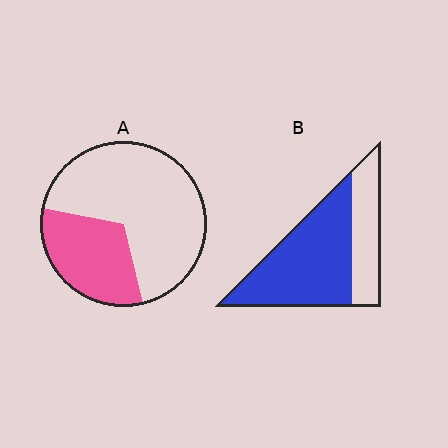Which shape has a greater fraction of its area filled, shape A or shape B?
Shape B.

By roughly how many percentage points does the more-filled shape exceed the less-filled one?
By roughly 35 percentage points (B over A).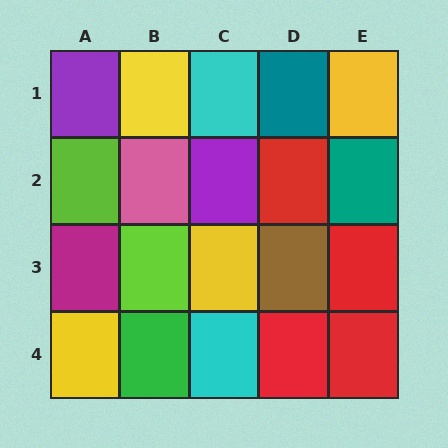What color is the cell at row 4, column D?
Red.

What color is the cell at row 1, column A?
Purple.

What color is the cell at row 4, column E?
Red.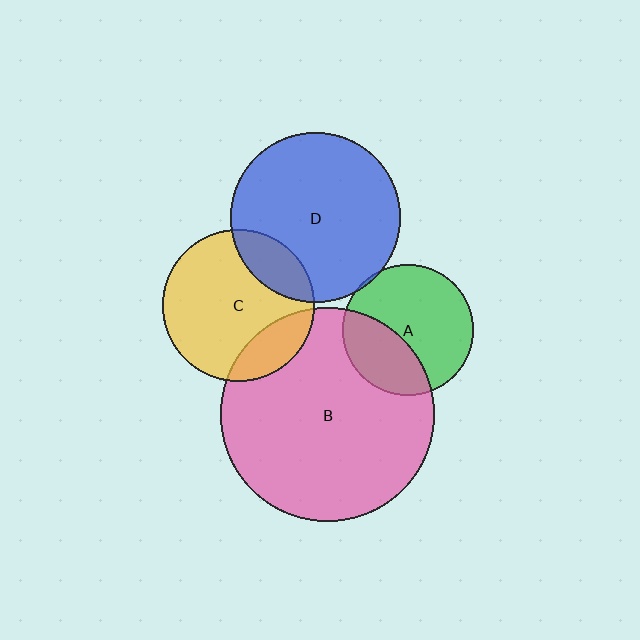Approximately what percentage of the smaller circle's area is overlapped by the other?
Approximately 35%.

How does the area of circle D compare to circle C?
Approximately 1.3 times.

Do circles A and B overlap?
Yes.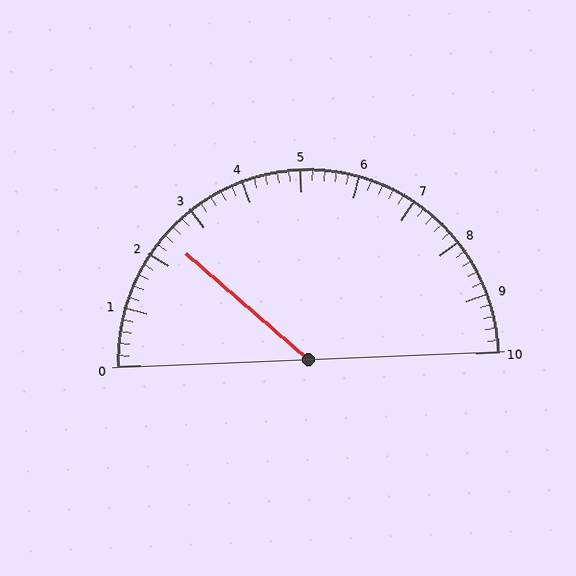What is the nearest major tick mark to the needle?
The nearest major tick mark is 2.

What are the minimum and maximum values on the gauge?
The gauge ranges from 0 to 10.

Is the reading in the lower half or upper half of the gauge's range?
The reading is in the lower half of the range (0 to 10).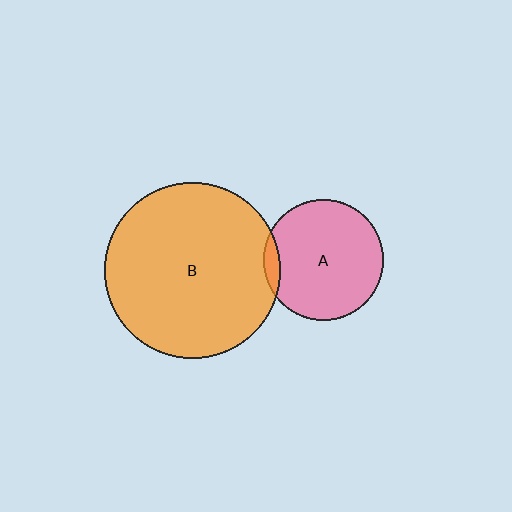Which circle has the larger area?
Circle B (orange).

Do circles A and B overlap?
Yes.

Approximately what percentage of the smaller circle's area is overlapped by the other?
Approximately 5%.